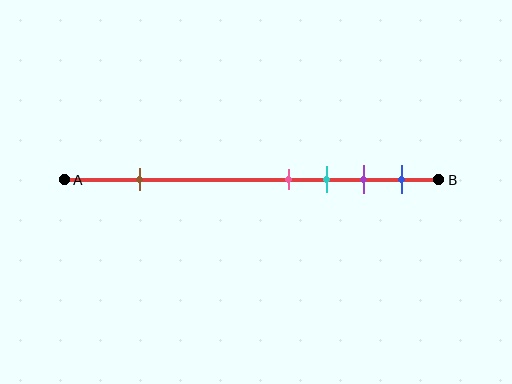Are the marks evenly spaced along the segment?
No, the marks are not evenly spaced.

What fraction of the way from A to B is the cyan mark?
The cyan mark is approximately 70% (0.7) of the way from A to B.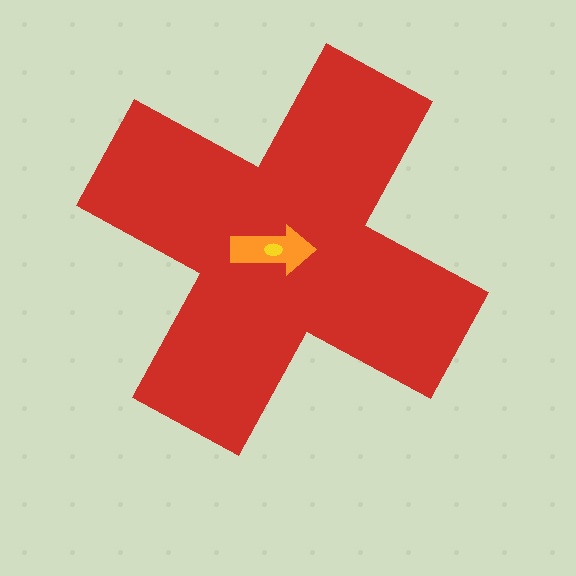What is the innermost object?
The yellow ellipse.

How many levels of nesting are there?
3.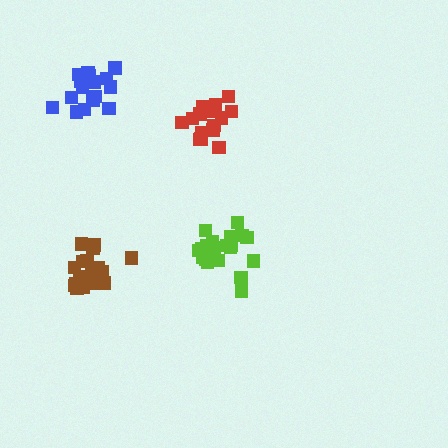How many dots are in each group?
Group 1: 21 dots, Group 2: 19 dots, Group 3: 17 dots, Group 4: 17 dots (74 total).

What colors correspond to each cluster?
The clusters are colored: lime, brown, red, blue.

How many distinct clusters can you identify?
There are 4 distinct clusters.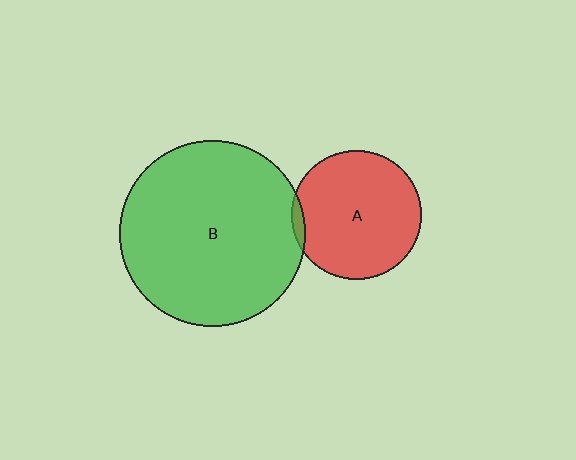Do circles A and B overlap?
Yes.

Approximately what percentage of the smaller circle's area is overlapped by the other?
Approximately 5%.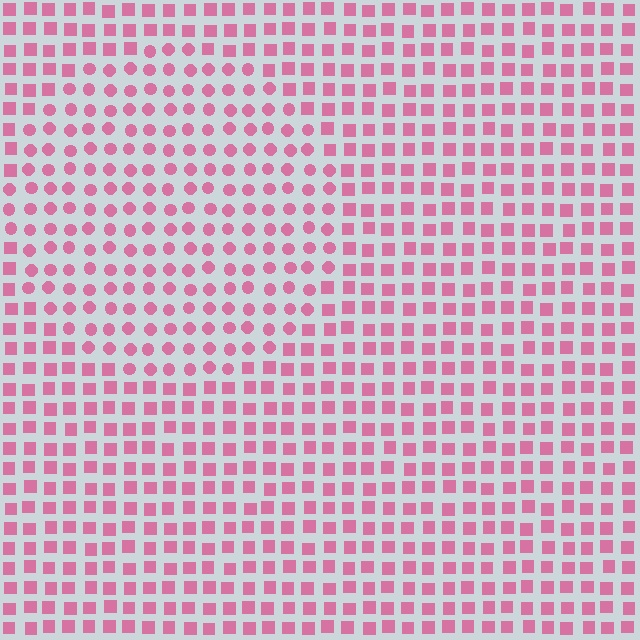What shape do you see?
I see a circle.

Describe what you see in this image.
The image is filled with small pink elements arranged in a uniform grid. A circle-shaped region contains circles, while the surrounding area contains squares. The boundary is defined purely by the change in element shape.